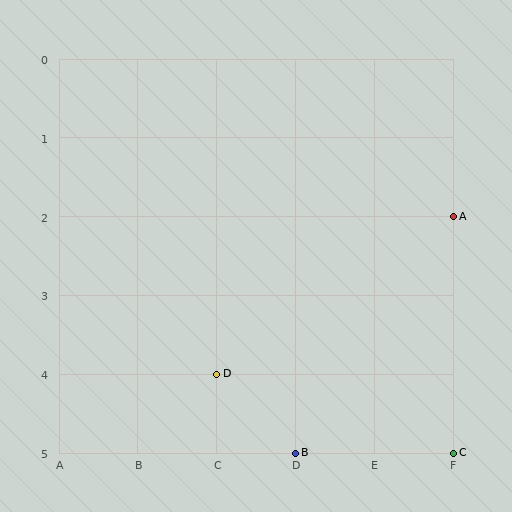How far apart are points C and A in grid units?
Points C and A are 3 rows apart.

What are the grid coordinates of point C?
Point C is at grid coordinates (F, 5).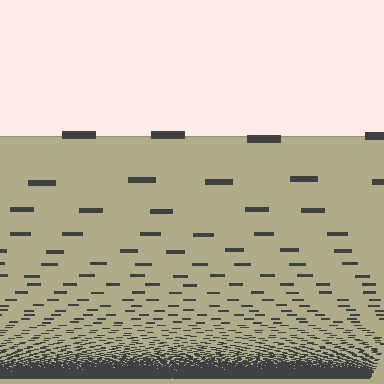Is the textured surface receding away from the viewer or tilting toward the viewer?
The surface appears to tilt toward the viewer. Texture elements get larger and sparser toward the top.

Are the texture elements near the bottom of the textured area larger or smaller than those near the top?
Smaller. The gradient is inverted — elements near the bottom are smaller and denser.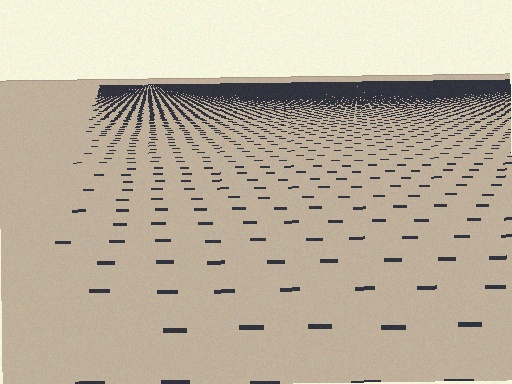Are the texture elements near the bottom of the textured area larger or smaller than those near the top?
Larger. Near the bottom, elements are closer to the viewer and appear at a bigger on-screen size.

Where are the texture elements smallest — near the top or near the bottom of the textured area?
Near the top.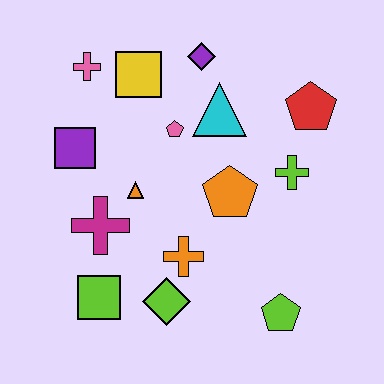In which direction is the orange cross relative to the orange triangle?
The orange cross is below the orange triangle.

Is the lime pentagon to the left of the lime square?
No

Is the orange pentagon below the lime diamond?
No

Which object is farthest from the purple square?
The lime pentagon is farthest from the purple square.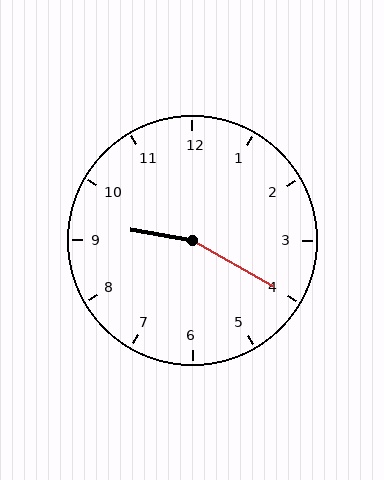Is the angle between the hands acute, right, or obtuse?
It is obtuse.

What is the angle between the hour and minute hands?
Approximately 160 degrees.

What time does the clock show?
9:20.